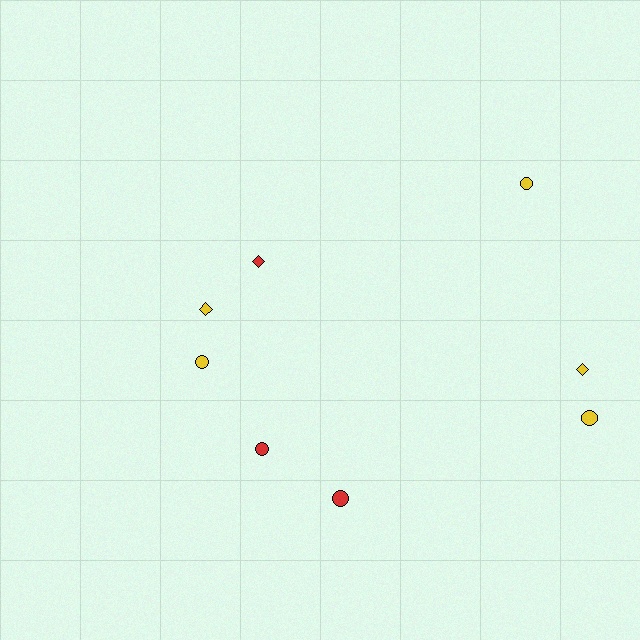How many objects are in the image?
There are 8 objects.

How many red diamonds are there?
There is 1 red diamond.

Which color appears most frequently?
Yellow, with 5 objects.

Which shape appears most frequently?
Circle, with 5 objects.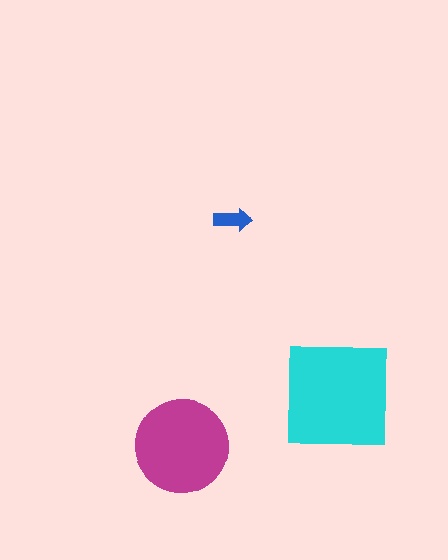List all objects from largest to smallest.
The cyan square, the magenta circle, the blue arrow.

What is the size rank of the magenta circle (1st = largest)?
2nd.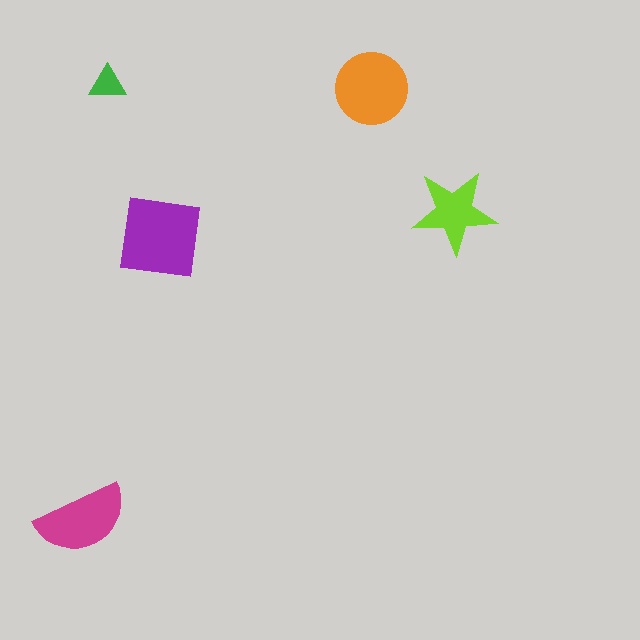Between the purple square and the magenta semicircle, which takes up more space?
The purple square.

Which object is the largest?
The purple square.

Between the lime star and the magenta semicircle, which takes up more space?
The magenta semicircle.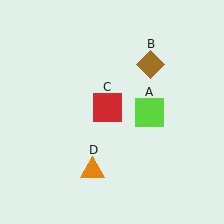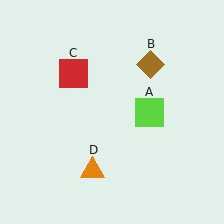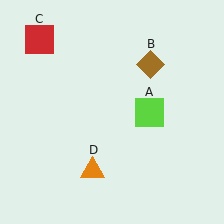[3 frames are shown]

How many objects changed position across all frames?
1 object changed position: red square (object C).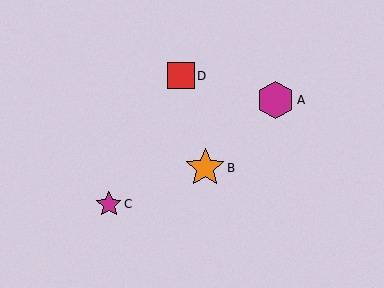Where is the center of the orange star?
The center of the orange star is at (205, 168).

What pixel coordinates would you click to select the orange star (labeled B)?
Click at (205, 168) to select the orange star B.